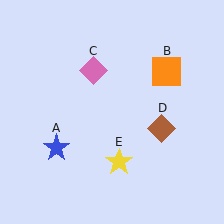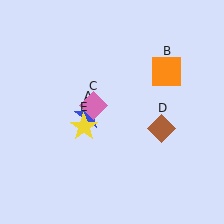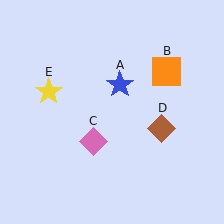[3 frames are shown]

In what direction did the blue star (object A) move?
The blue star (object A) moved up and to the right.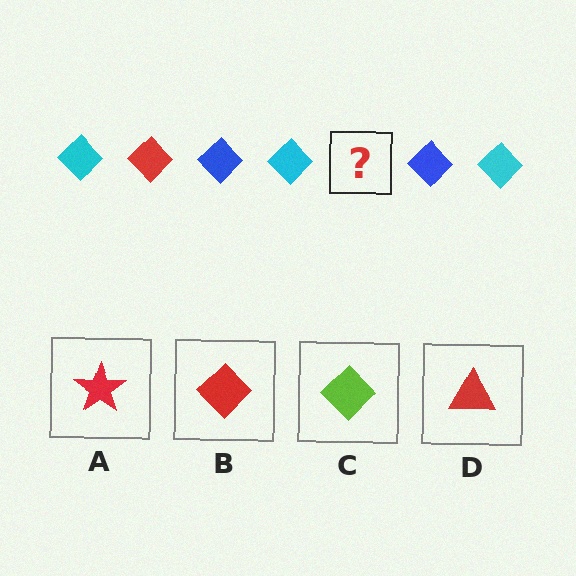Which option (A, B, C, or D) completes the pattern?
B.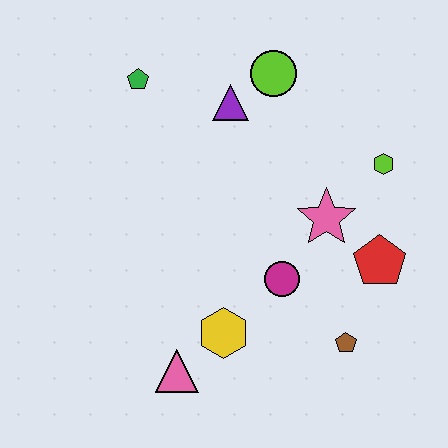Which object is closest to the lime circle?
The purple triangle is closest to the lime circle.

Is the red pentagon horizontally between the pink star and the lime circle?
No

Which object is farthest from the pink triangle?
The lime circle is farthest from the pink triangle.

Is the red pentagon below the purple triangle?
Yes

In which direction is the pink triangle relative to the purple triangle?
The pink triangle is below the purple triangle.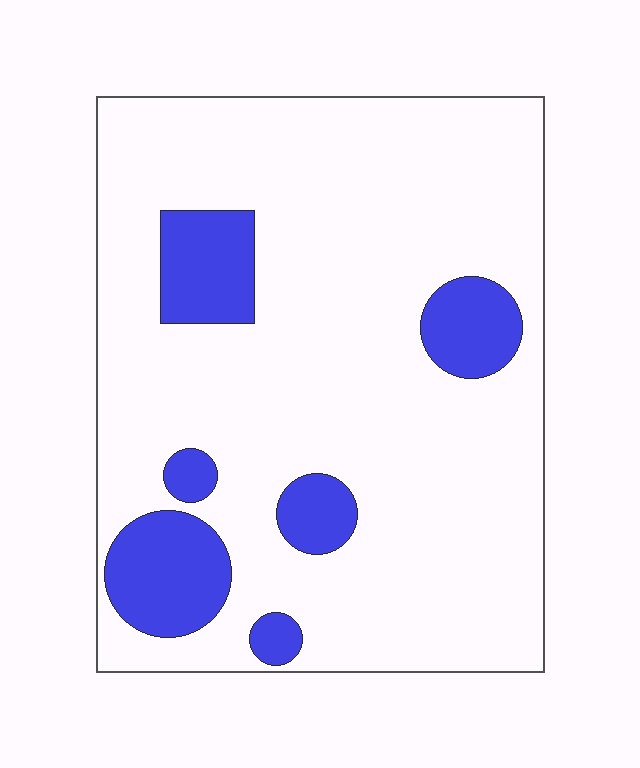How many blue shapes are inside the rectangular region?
6.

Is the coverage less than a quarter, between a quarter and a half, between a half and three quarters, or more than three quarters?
Less than a quarter.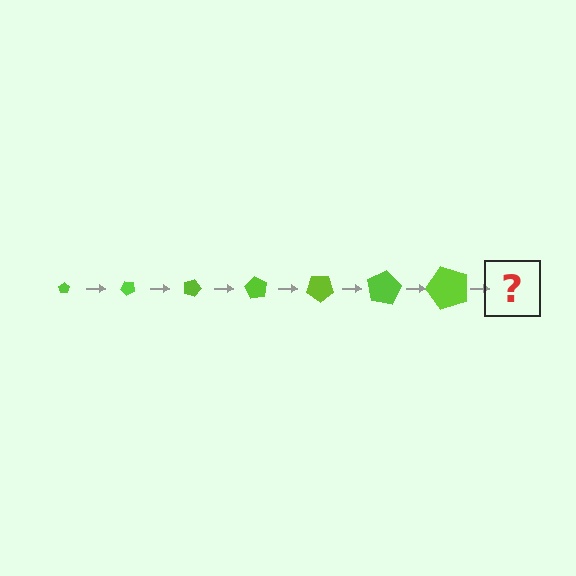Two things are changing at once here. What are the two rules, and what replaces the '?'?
The two rules are that the pentagon grows larger each step and it rotates 45 degrees each step. The '?' should be a pentagon, larger than the previous one and rotated 315 degrees from the start.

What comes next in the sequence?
The next element should be a pentagon, larger than the previous one and rotated 315 degrees from the start.